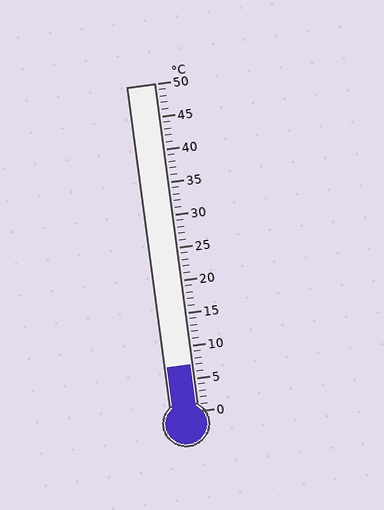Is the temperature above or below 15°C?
The temperature is below 15°C.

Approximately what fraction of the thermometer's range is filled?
The thermometer is filled to approximately 15% of its range.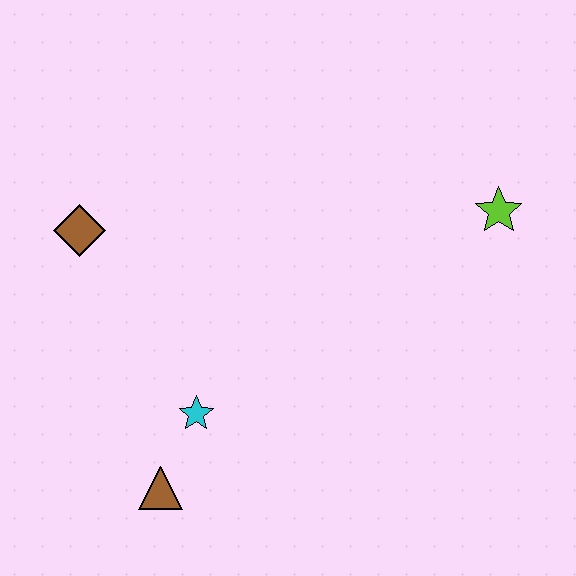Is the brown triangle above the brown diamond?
No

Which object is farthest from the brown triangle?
The lime star is farthest from the brown triangle.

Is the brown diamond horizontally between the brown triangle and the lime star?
No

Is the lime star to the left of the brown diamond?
No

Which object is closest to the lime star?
The cyan star is closest to the lime star.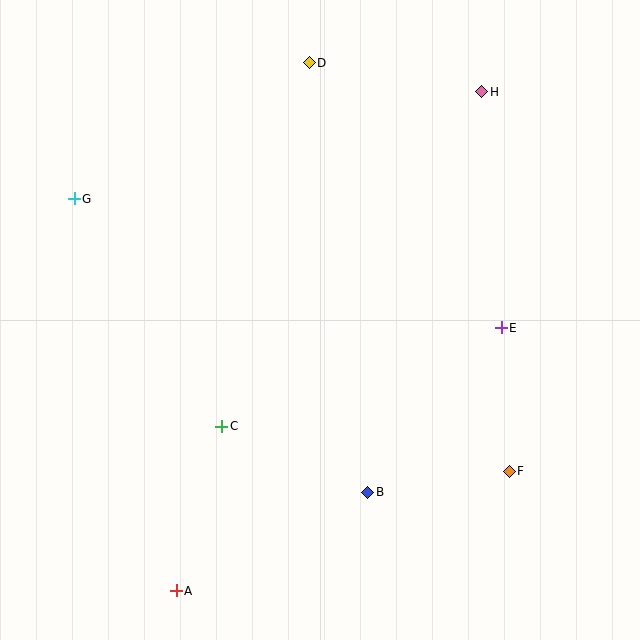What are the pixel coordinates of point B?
Point B is at (368, 492).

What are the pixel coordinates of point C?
Point C is at (222, 426).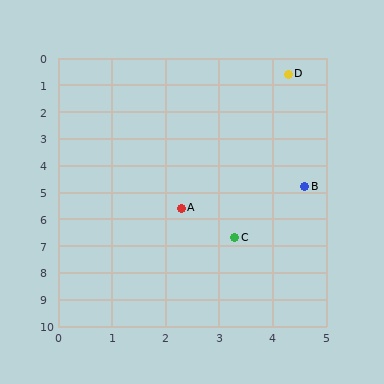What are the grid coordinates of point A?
Point A is at approximately (2.3, 5.6).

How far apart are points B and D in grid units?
Points B and D are about 4.2 grid units apart.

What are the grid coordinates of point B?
Point B is at approximately (4.6, 4.8).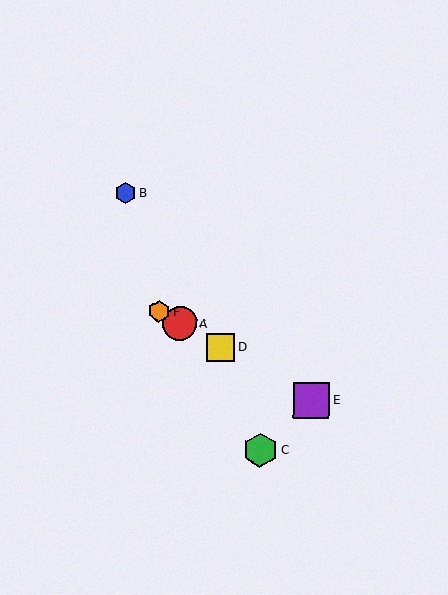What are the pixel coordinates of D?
Object D is at (220, 347).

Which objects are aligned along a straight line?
Objects A, D, E, F are aligned along a straight line.